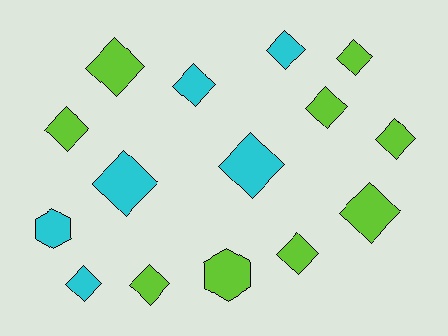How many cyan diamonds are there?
There are 5 cyan diamonds.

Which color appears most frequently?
Lime, with 9 objects.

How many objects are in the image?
There are 15 objects.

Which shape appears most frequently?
Diamond, with 13 objects.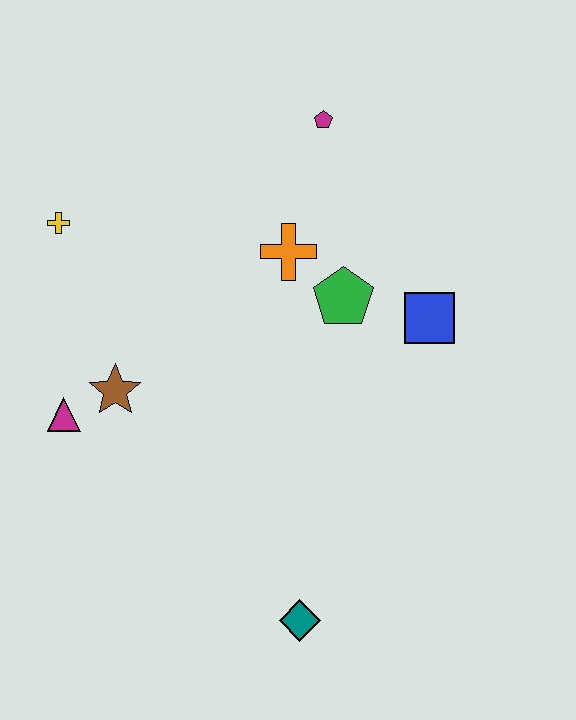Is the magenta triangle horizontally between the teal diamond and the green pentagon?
No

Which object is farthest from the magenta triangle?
The magenta pentagon is farthest from the magenta triangle.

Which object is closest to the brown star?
The magenta triangle is closest to the brown star.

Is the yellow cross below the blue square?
No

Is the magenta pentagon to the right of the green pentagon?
No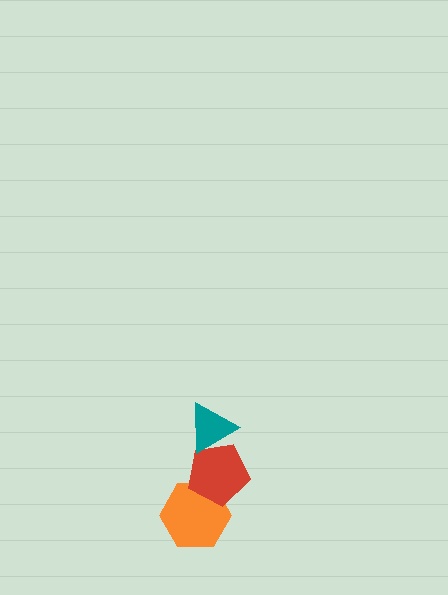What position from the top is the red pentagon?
The red pentagon is 2nd from the top.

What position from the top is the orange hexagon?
The orange hexagon is 3rd from the top.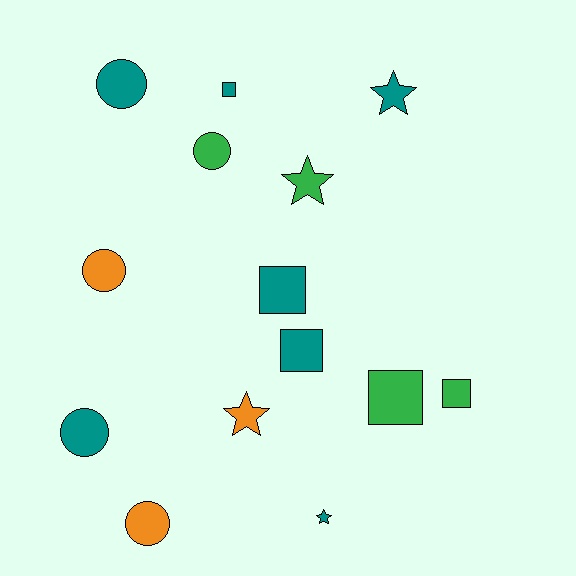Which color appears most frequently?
Teal, with 7 objects.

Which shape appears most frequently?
Circle, with 5 objects.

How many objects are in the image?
There are 14 objects.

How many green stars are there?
There is 1 green star.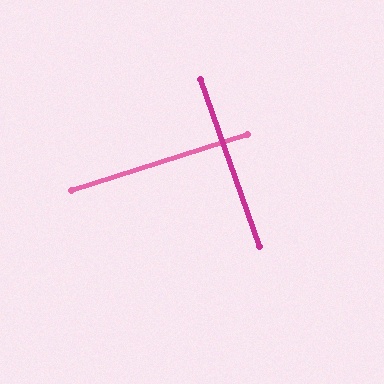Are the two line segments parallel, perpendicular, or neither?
Perpendicular — they meet at approximately 88°.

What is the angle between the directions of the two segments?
Approximately 88 degrees.